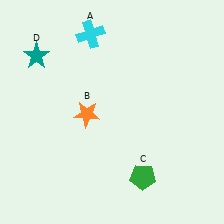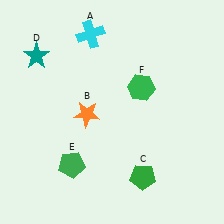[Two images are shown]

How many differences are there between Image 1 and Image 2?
There are 2 differences between the two images.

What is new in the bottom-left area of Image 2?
A green pentagon (E) was added in the bottom-left area of Image 2.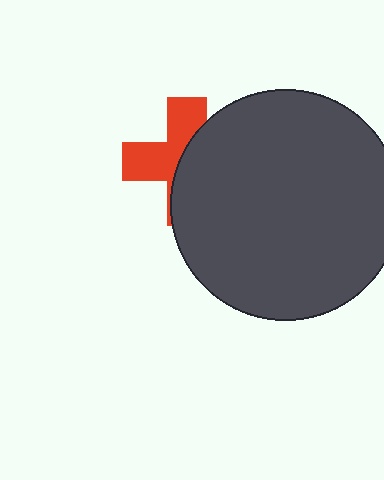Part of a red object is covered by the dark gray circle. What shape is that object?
It is a cross.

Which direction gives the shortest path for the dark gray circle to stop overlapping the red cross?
Moving right gives the shortest separation.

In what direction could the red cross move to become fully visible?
The red cross could move left. That would shift it out from behind the dark gray circle entirely.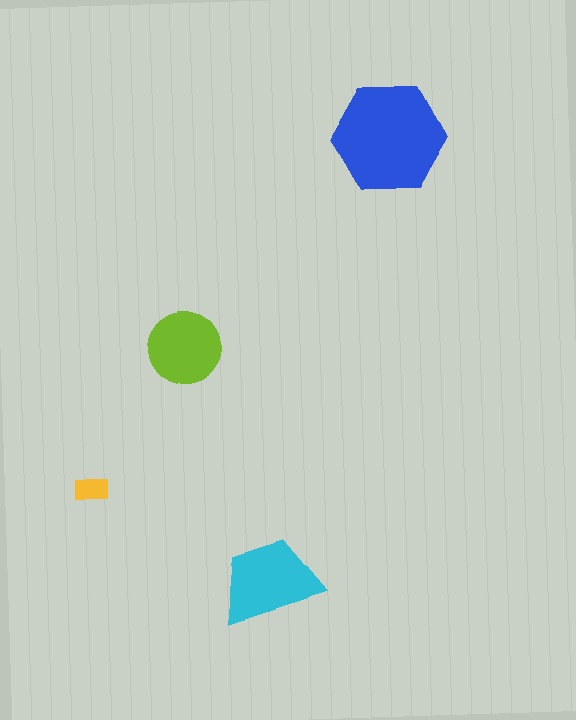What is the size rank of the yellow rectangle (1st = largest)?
4th.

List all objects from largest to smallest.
The blue hexagon, the cyan trapezoid, the lime circle, the yellow rectangle.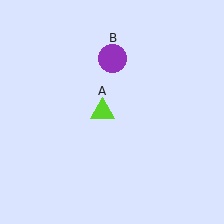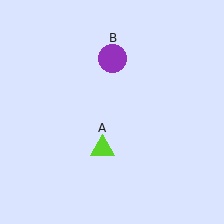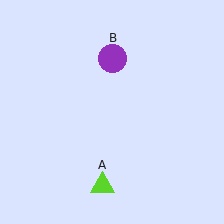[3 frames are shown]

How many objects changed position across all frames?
1 object changed position: lime triangle (object A).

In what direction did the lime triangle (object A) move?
The lime triangle (object A) moved down.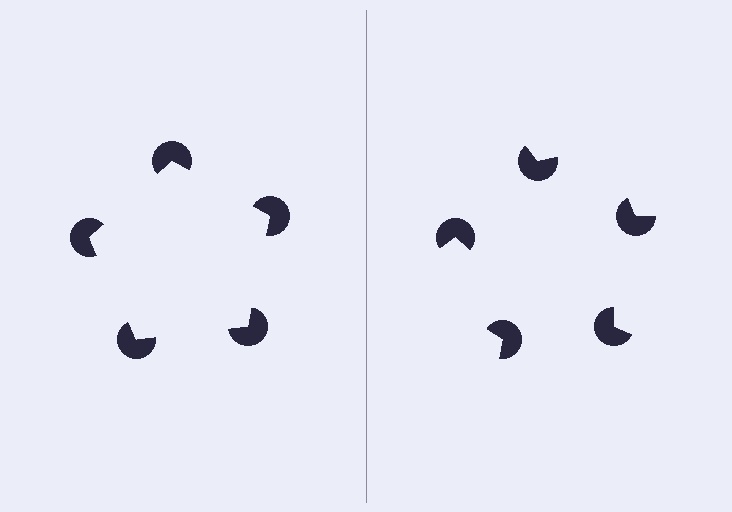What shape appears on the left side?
An illusory pentagon.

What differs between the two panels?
The pac-man discs are positioned identically on both sides; only the wedge orientations differ. On the left they align to a pentagon; on the right they are misaligned.